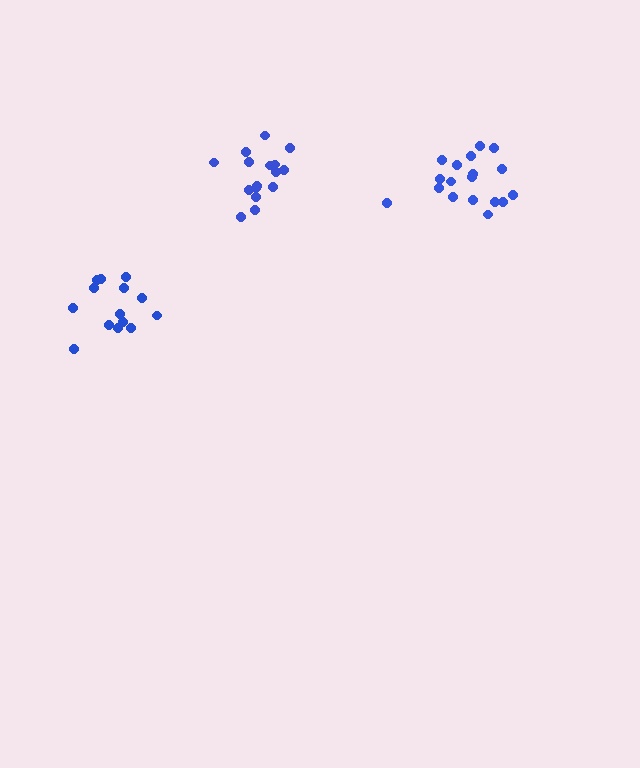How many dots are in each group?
Group 1: 16 dots, Group 2: 14 dots, Group 3: 18 dots (48 total).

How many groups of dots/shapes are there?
There are 3 groups.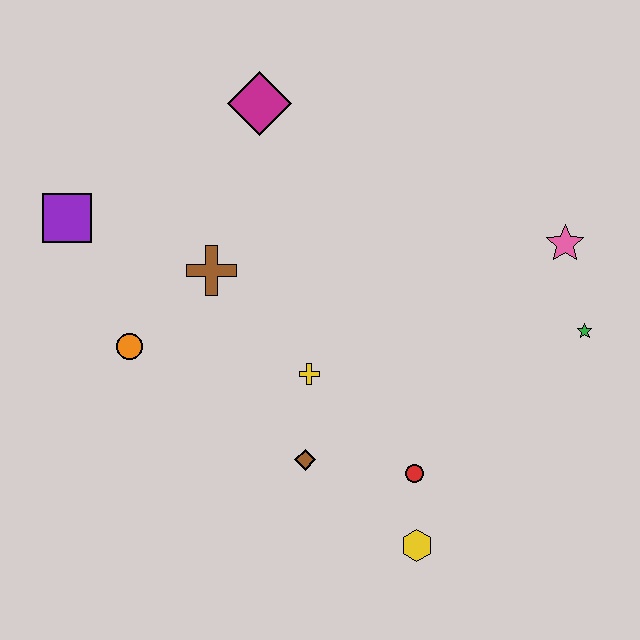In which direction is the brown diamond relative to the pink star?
The brown diamond is to the left of the pink star.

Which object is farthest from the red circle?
The purple square is farthest from the red circle.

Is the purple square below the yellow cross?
No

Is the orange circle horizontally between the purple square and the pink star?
Yes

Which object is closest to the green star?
The pink star is closest to the green star.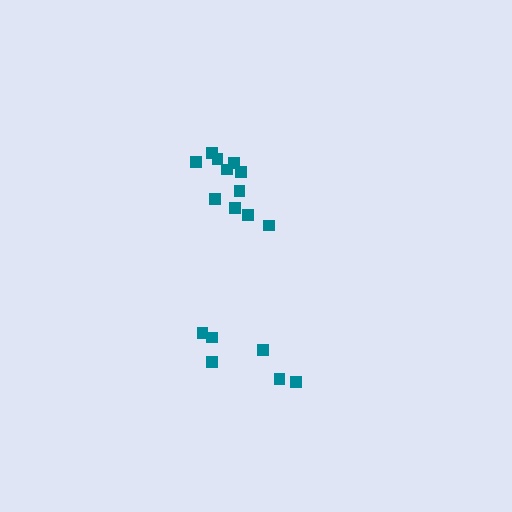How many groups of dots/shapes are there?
There are 2 groups.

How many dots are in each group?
Group 1: 11 dots, Group 2: 6 dots (17 total).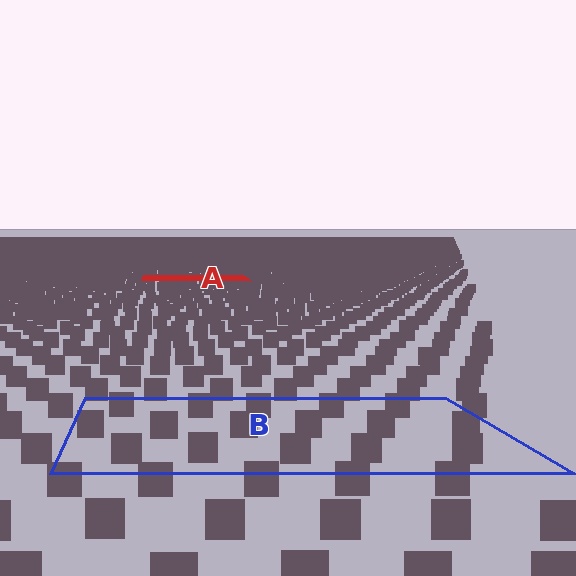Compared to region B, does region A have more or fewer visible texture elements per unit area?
Region A has more texture elements per unit area — they are packed more densely because it is farther away.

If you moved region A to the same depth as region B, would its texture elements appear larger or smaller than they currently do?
They would appear larger. At a closer depth, the same texture elements are projected at a bigger on-screen size.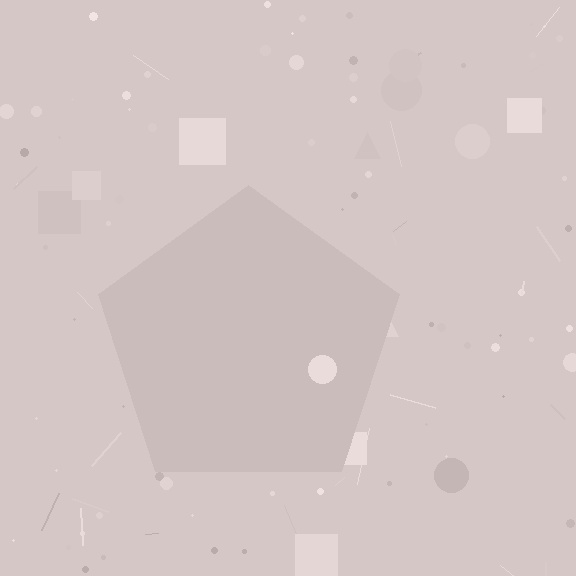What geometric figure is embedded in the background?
A pentagon is embedded in the background.